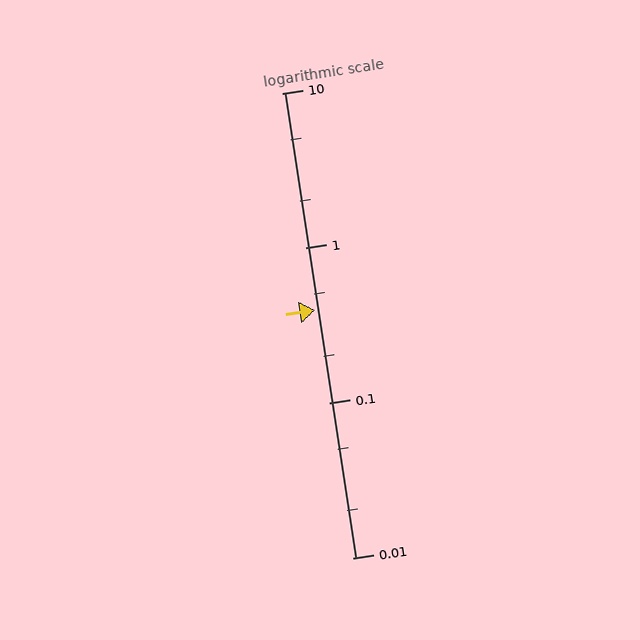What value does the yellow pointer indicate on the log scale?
The pointer indicates approximately 0.4.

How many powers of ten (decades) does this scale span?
The scale spans 3 decades, from 0.01 to 10.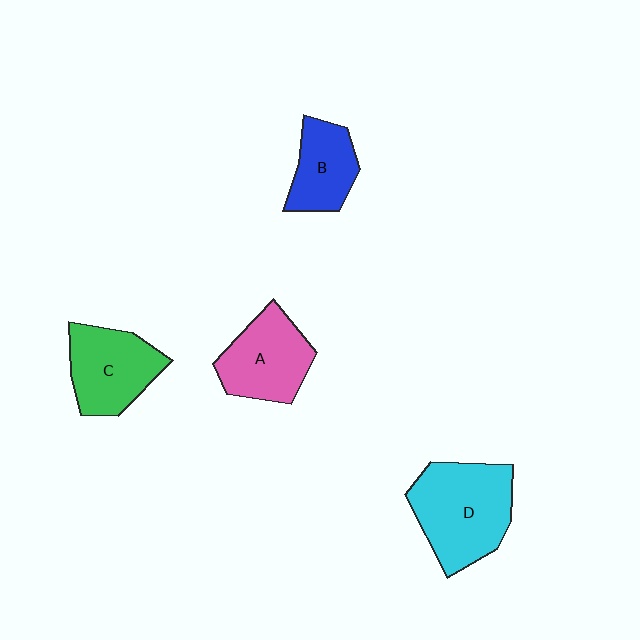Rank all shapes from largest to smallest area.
From largest to smallest: D (cyan), C (green), A (pink), B (blue).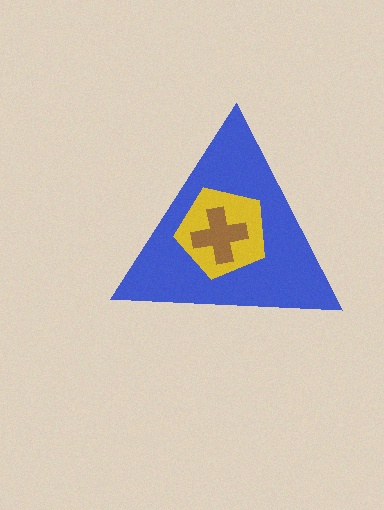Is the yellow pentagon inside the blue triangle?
Yes.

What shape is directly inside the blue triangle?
The yellow pentagon.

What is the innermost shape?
The brown cross.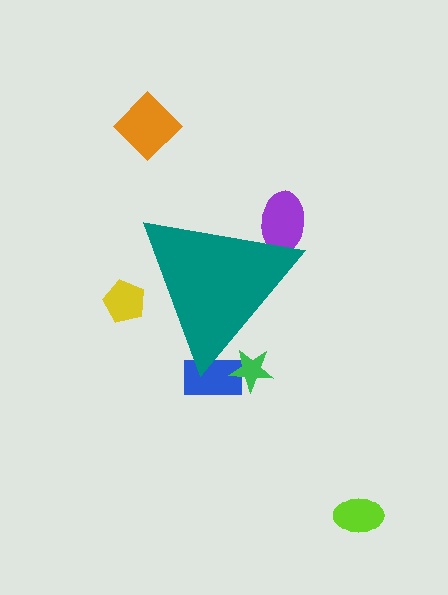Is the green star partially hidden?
Yes, the green star is partially hidden behind the teal triangle.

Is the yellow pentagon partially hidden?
Yes, the yellow pentagon is partially hidden behind the teal triangle.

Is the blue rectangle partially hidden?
Yes, the blue rectangle is partially hidden behind the teal triangle.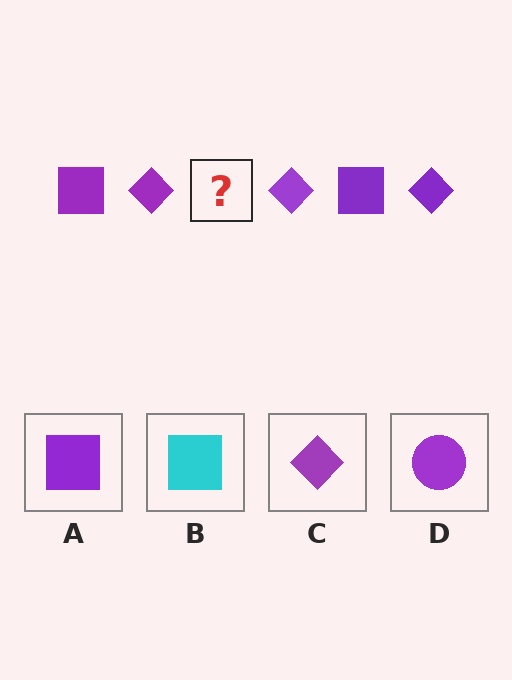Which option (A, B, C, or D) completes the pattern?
A.